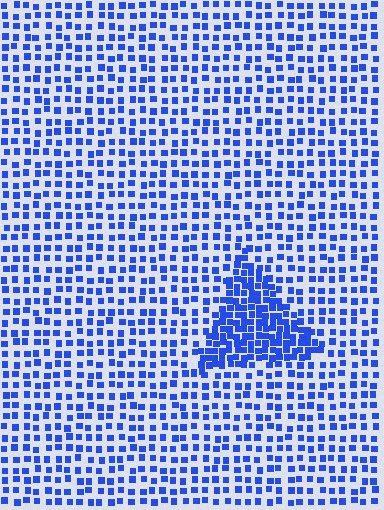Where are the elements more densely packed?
The elements are more densely packed inside the triangle boundary.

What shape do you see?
I see a triangle.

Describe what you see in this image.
The image contains small blue elements arranged at two different densities. A triangle-shaped region is visible where the elements are more densely packed than the surrounding area.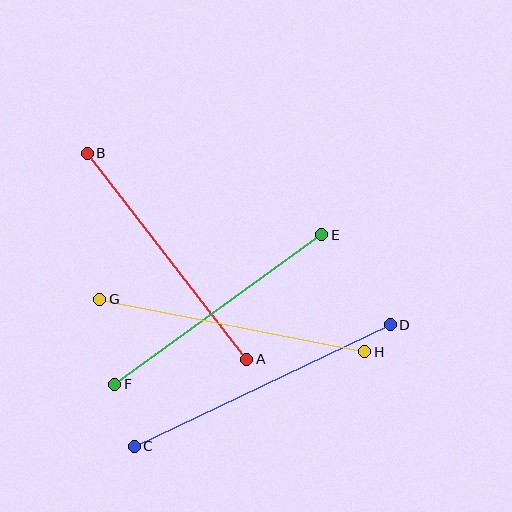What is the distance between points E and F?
The distance is approximately 256 pixels.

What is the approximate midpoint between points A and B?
The midpoint is at approximately (167, 256) pixels.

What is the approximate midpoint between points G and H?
The midpoint is at approximately (232, 326) pixels.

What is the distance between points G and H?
The distance is approximately 270 pixels.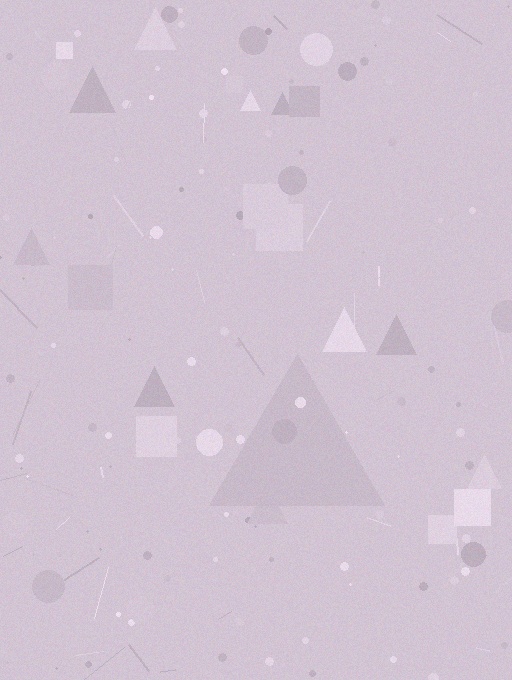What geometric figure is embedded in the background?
A triangle is embedded in the background.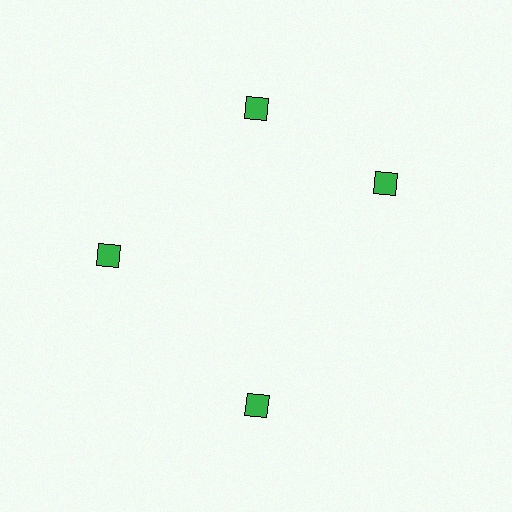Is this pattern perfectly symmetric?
No. The 4 green diamonds are arranged in a ring, but one element near the 3 o'clock position is rotated out of alignment along the ring, breaking the 4-fold rotational symmetry.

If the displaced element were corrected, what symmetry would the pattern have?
It would have 4-fold rotational symmetry — the pattern would map onto itself every 90 degrees.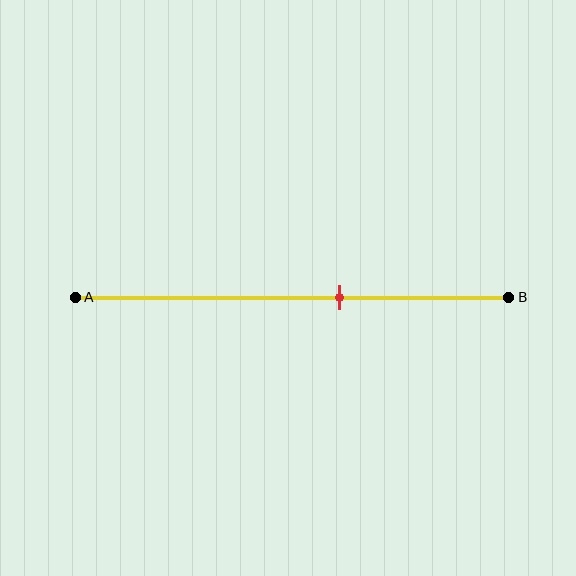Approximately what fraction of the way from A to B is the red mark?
The red mark is approximately 60% of the way from A to B.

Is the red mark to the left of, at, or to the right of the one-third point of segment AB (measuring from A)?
The red mark is to the right of the one-third point of segment AB.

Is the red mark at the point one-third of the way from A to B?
No, the mark is at about 60% from A, not at the 33% one-third point.